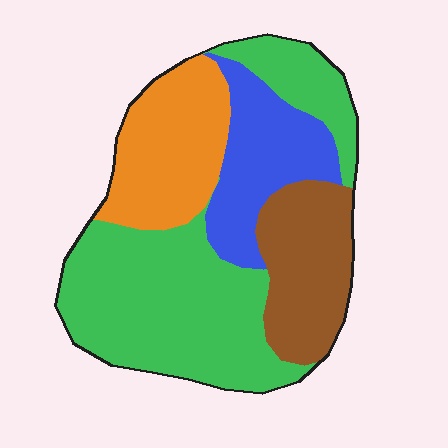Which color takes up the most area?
Green, at roughly 45%.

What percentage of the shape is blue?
Blue covers around 15% of the shape.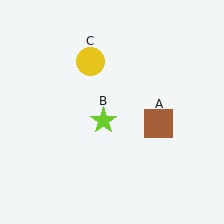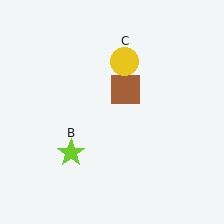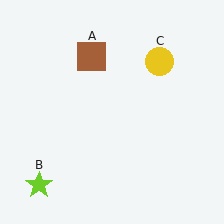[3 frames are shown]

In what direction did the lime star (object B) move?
The lime star (object B) moved down and to the left.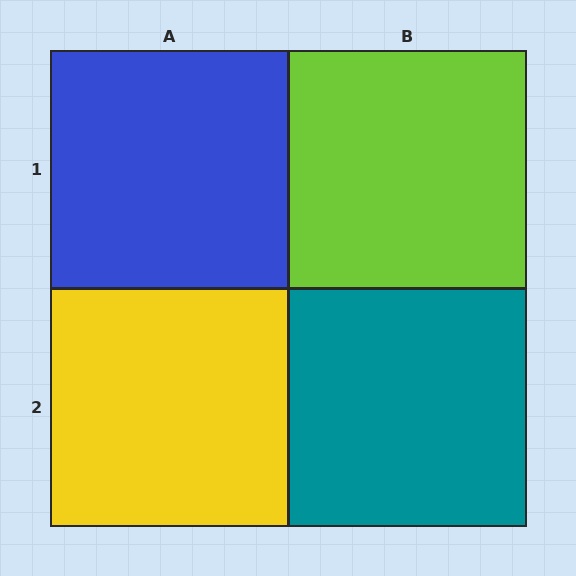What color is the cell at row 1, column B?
Lime.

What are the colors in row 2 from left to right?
Yellow, teal.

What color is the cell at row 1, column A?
Blue.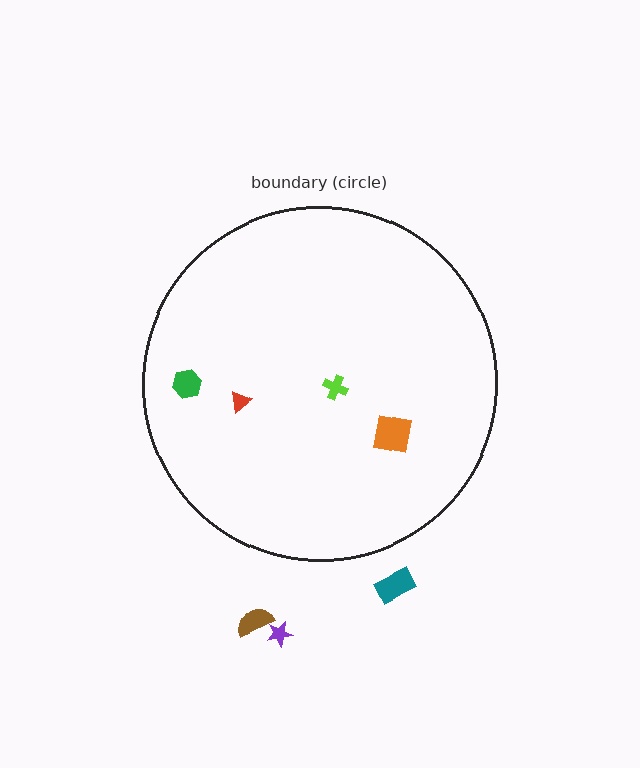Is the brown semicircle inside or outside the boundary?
Outside.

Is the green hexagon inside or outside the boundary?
Inside.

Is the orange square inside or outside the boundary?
Inside.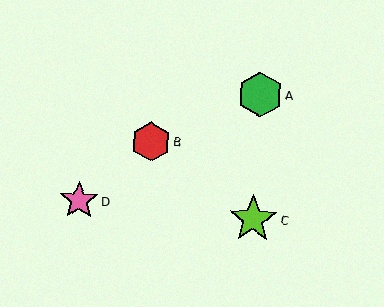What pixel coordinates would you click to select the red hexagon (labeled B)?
Click at (151, 142) to select the red hexagon B.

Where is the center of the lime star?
The center of the lime star is at (253, 219).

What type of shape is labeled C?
Shape C is a lime star.